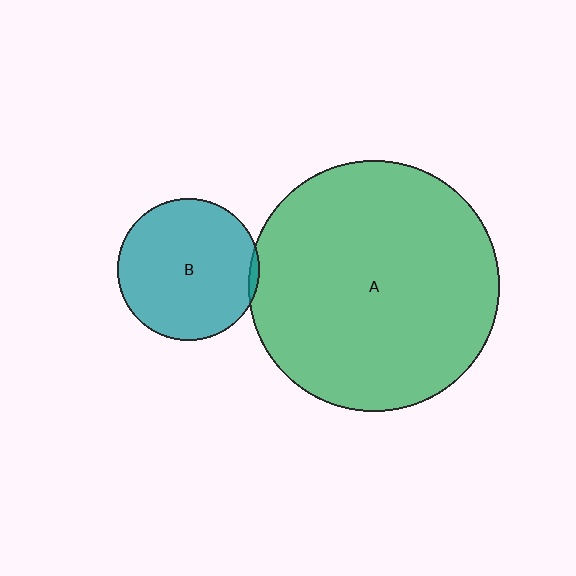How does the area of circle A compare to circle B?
Approximately 3.1 times.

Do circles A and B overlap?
Yes.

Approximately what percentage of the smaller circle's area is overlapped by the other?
Approximately 5%.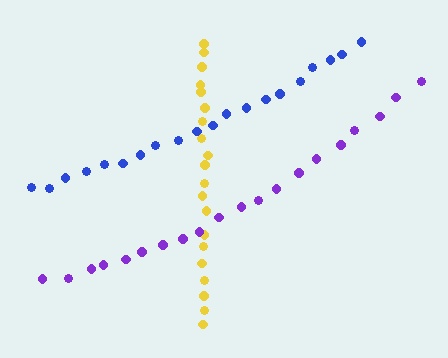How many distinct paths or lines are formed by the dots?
There are 3 distinct paths.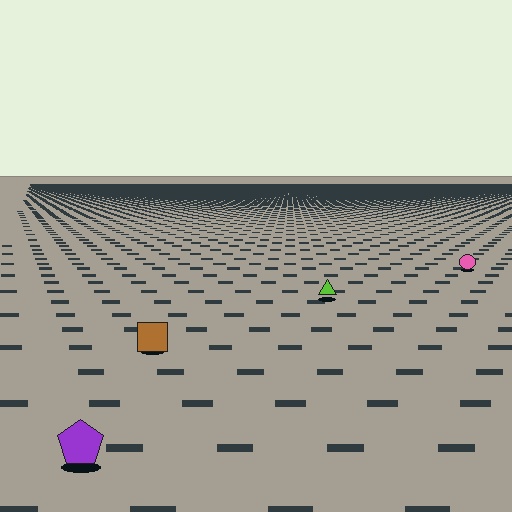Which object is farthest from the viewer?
The pink circle is farthest from the viewer. It appears smaller and the ground texture around it is denser.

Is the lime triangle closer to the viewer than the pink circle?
Yes. The lime triangle is closer — you can tell from the texture gradient: the ground texture is coarser near it.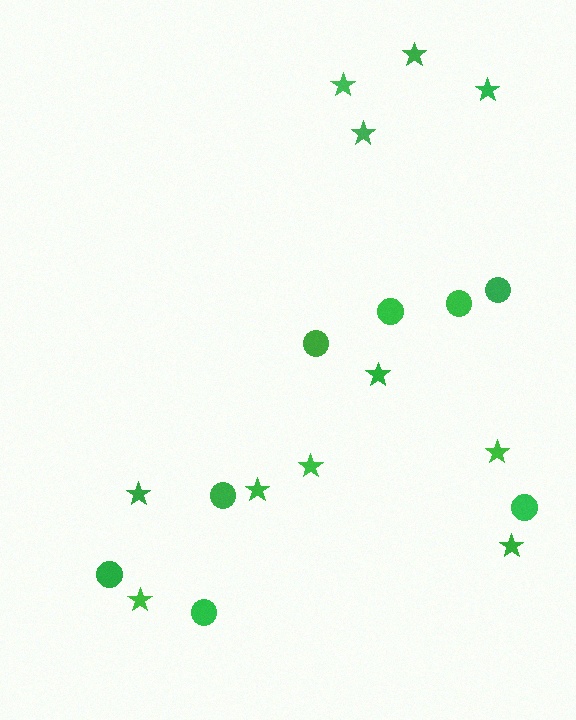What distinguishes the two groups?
There are 2 groups: one group of circles (8) and one group of stars (11).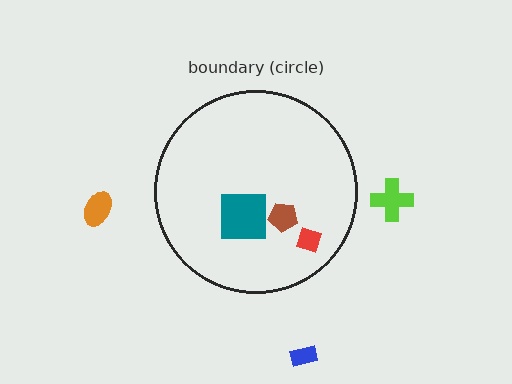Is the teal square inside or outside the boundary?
Inside.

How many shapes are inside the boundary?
4 inside, 3 outside.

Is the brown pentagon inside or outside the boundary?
Inside.